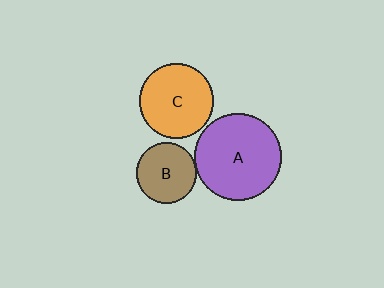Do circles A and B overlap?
Yes.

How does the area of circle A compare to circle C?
Approximately 1.3 times.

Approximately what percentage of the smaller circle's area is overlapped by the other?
Approximately 5%.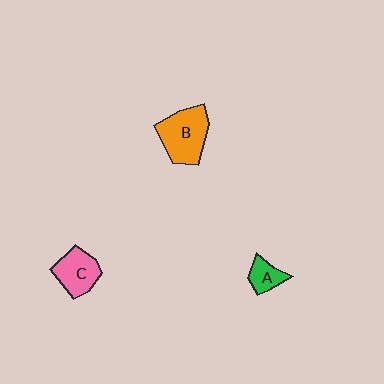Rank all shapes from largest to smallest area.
From largest to smallest: B (orange), C (pink), A (green).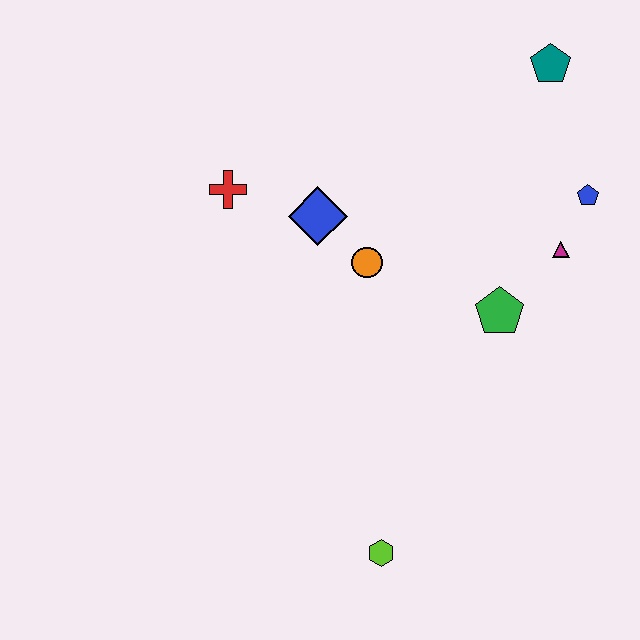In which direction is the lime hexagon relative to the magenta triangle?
The lime hexagon is below the magenta triangle.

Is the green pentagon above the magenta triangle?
No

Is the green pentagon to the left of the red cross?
No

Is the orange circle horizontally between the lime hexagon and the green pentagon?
No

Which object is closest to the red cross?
The blue diamond is closest to the red cross.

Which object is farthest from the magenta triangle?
The lime hexagon is farthest from the magenta triangle.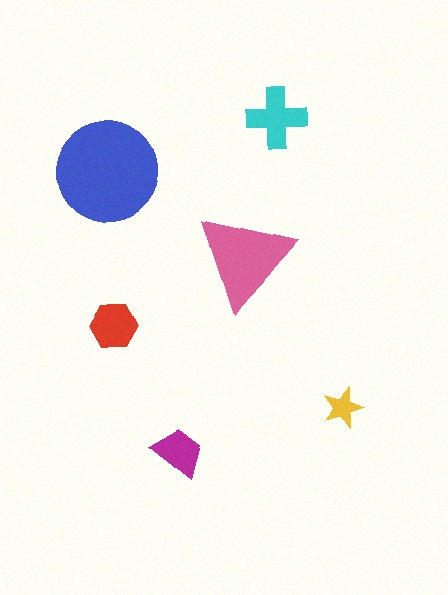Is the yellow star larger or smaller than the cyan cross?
Smaller.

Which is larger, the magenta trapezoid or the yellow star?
The magenta trapezoid.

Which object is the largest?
The blue circle.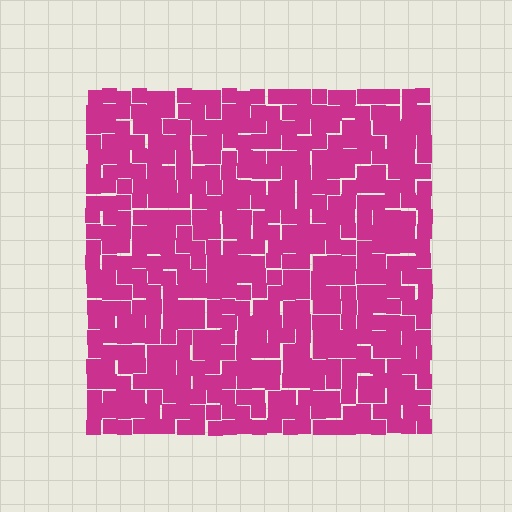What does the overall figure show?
The overall figure shows a square.